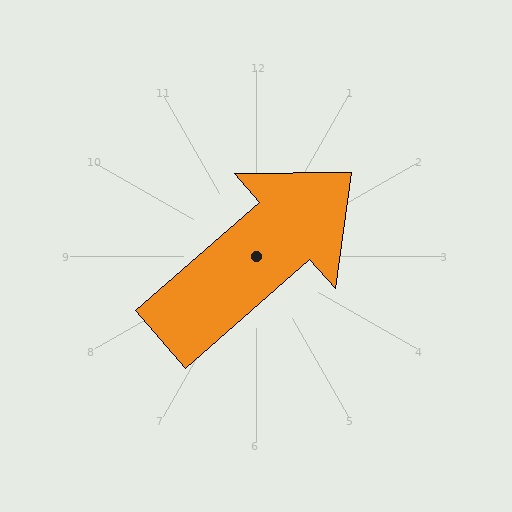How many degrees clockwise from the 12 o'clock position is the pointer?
Approximately 49 degrees.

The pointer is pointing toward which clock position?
Roughly 2 o'clock.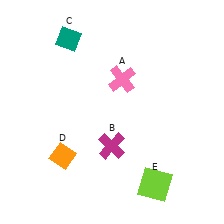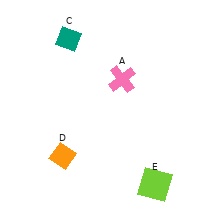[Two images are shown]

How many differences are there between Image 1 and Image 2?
There is 1 difference between the two images.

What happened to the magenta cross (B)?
The magenta cross (B) was removed in Image 2. It was in the bottom-left area of Image 1.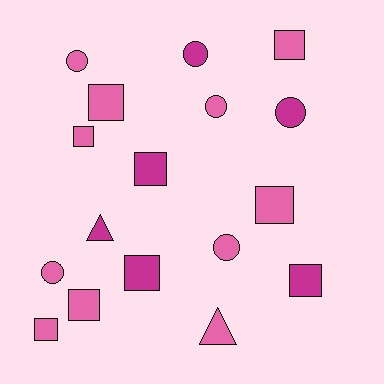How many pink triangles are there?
There is 1 pink triangle.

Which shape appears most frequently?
Square, with 9 objects.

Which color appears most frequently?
Pink, with 11 objects.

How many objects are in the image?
There are 17 objects.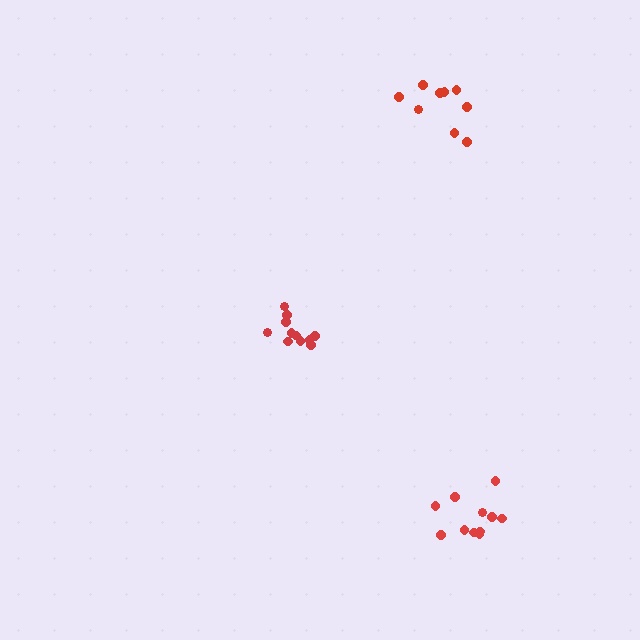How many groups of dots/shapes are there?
There are 3 groups.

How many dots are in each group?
Group 1: 9 dots, Group 2: 11 dots, Group 3: 11 dots (31 total).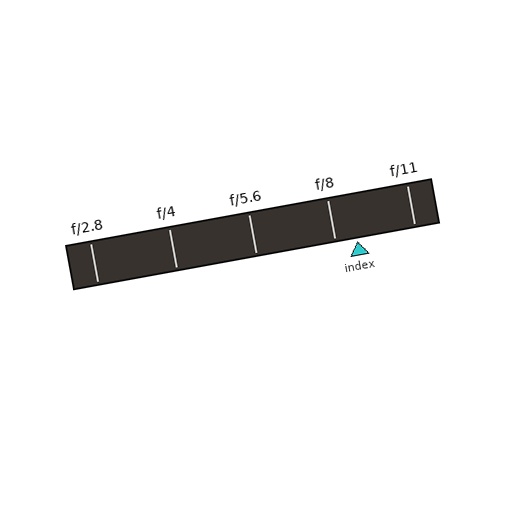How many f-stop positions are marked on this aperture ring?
There are 5 f-stop positions marked.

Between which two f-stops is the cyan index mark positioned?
The index mark is between f/8 and f/11.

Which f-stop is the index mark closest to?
The index mark is closest to f/8.